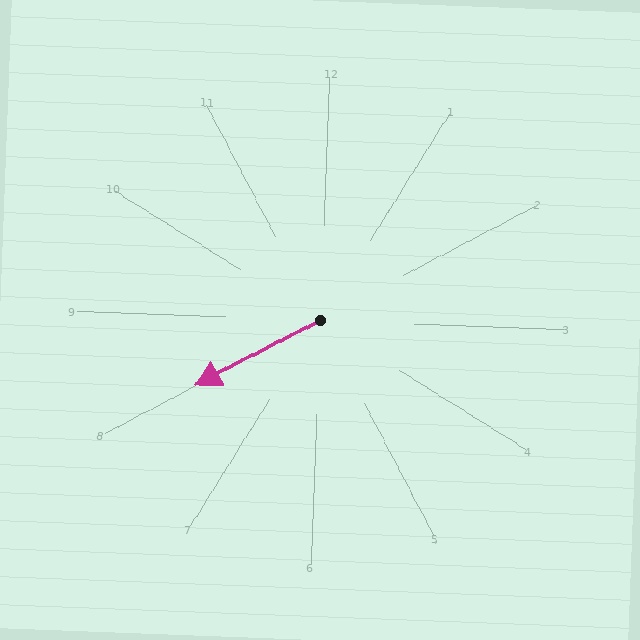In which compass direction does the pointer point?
Southwest.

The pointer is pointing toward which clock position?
Roughly 8 o'clock.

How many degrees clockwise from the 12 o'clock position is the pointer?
Approximately 240 degrees.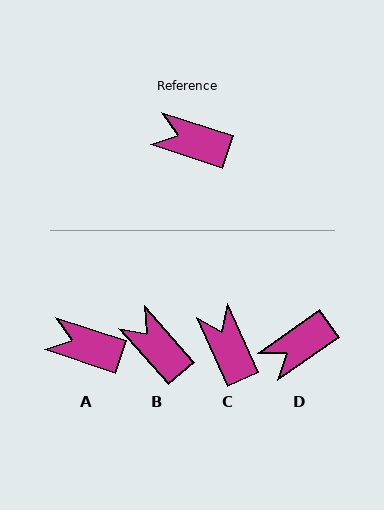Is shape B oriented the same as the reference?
No, it is off by about 30 degrees.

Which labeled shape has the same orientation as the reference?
A.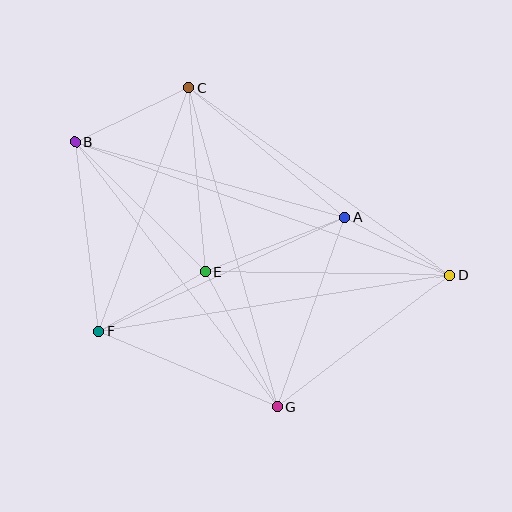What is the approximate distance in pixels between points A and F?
The distance between A and F is approximately 271 pixels.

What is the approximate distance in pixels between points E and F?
The distance between E and F is approximately 122 pixels.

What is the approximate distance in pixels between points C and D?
The distance between C and D is approximately 321 pixels.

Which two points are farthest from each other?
Points B and D are farthest from each other.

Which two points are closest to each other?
Points A and D are closest to each other.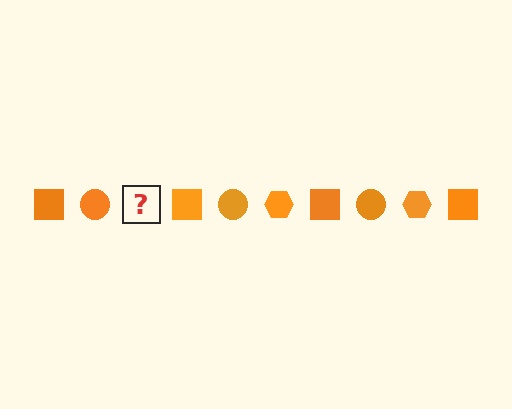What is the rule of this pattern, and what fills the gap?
The rule is that the pattern cycles through square, circle, hexagon shapes in orange. The gap should be filled with an orange hexagon.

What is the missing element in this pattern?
The missing element is an orange hexagon.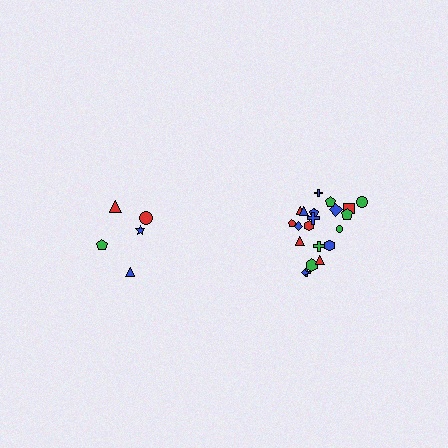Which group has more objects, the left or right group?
The right group.